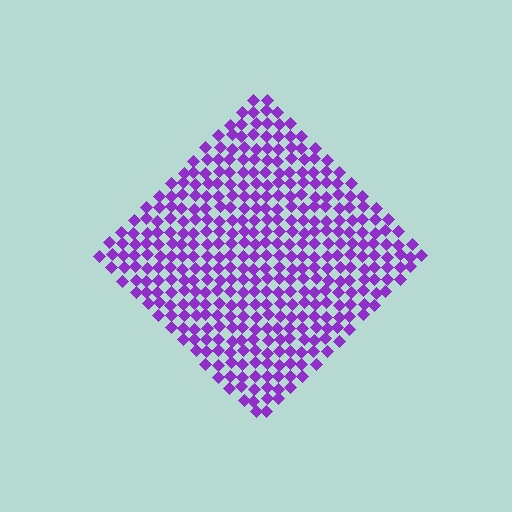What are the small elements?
The small elements are diamonds.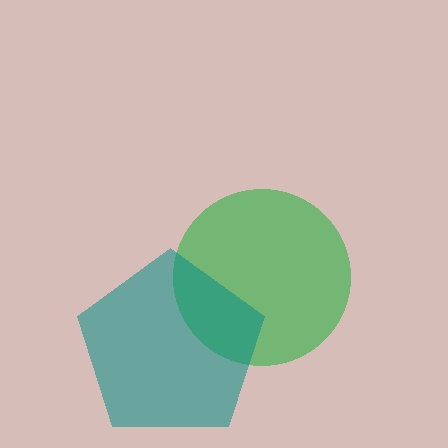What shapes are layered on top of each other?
The layered shapes are: a green circle, a teal pentagon.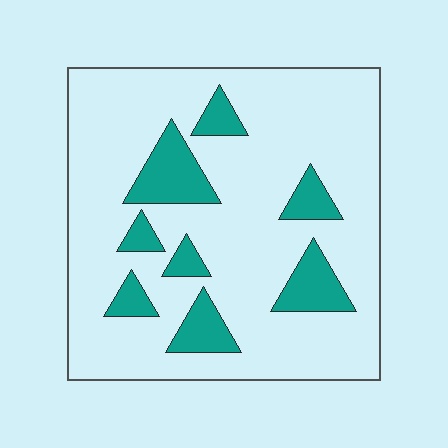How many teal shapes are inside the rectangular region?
8.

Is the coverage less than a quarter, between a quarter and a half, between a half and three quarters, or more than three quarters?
Less than a quarter.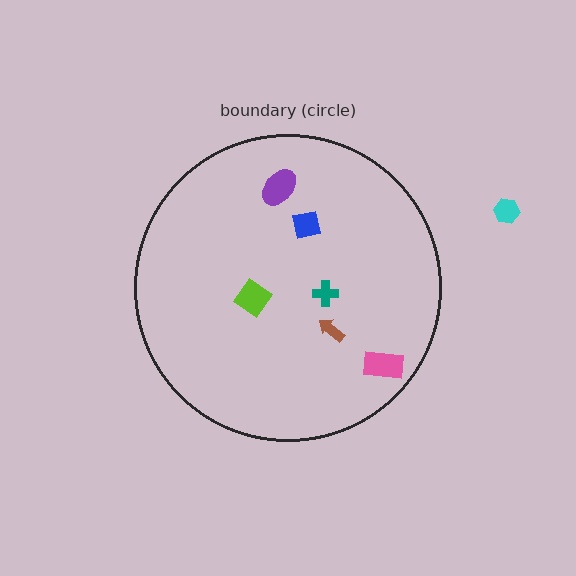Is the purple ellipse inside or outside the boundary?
Inside.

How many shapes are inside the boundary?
6 inside, 1 outside.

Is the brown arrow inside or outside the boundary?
Inside.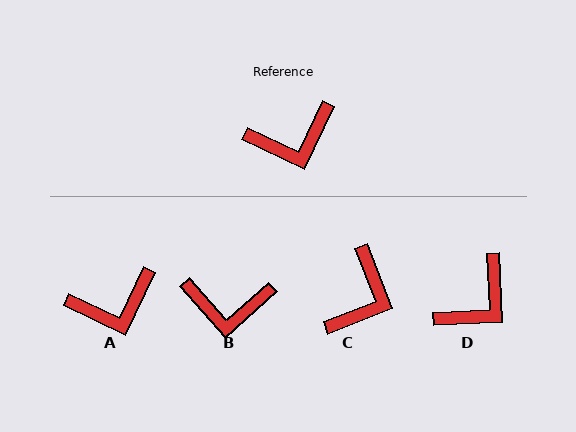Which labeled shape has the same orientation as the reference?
A.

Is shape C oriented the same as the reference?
No, it is off by about 47 degrees.